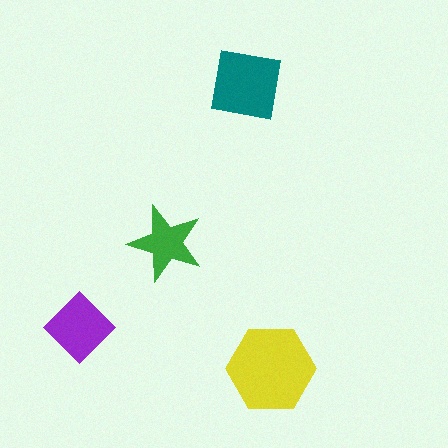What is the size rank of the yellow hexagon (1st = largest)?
1st.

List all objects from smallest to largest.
The green star, the purple diamond, the teal square, the yellow hexagon.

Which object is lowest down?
The yellow hexagon is bottommost.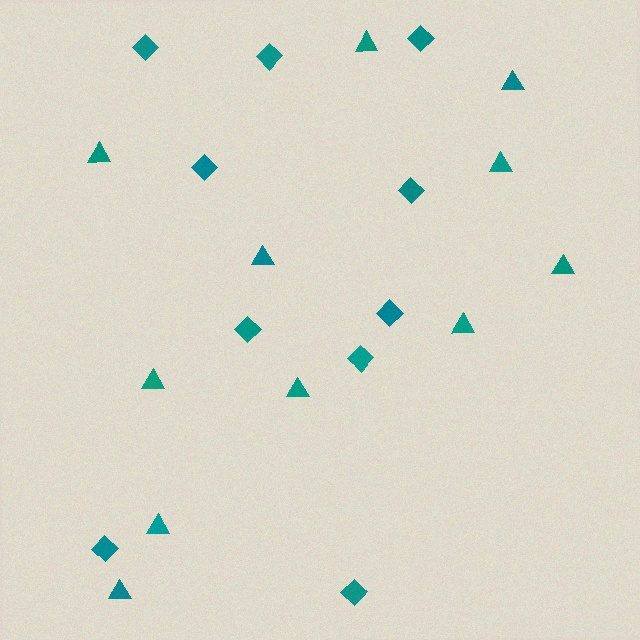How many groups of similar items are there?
There are 2 groups: one group of diamonds (10) and one group of triangles (11).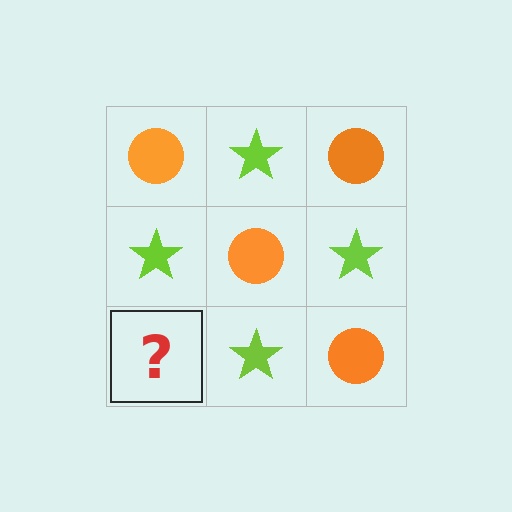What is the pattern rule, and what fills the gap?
The rule is that it alternates orange circle and lime star in a checkerboard pattern. The gap should be filled with an orange circle.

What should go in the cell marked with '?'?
The missing cell should contain an orange circle.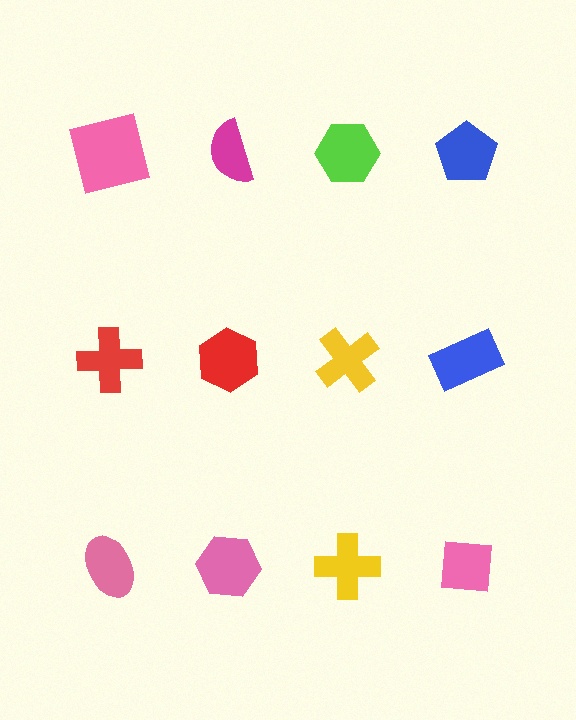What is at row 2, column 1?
A red cross.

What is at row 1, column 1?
A pink square.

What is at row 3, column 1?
A pink ellipse.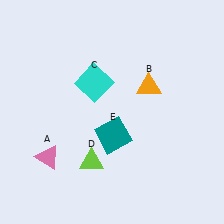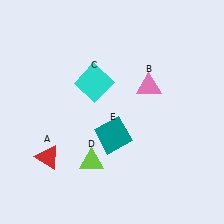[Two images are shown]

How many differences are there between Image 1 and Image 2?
There are 2 differences between the two images.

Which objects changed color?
A changed from pink to red. B changed from orange to pink.